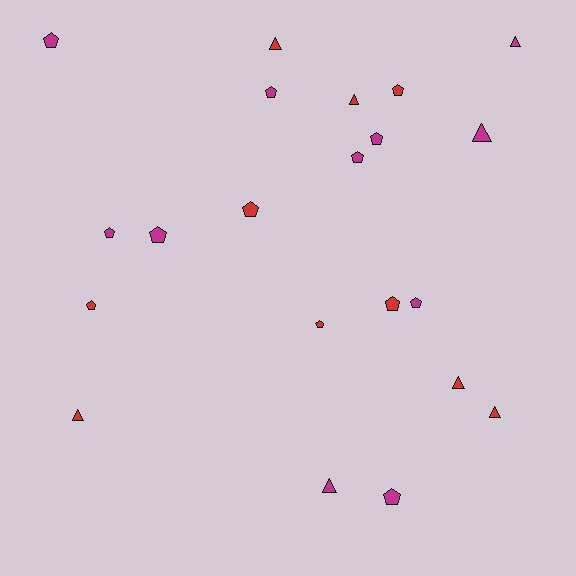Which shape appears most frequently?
Pentagon, with 13 objects.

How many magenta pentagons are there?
There are 8 magenta pentagons.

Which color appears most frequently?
Magenta, with 11 objects.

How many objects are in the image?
There are 21 objects.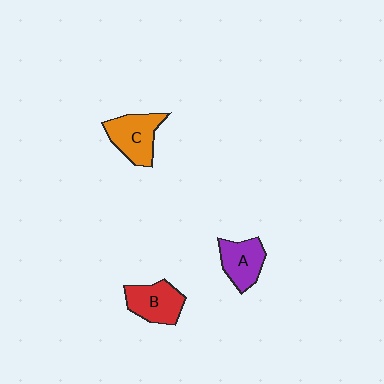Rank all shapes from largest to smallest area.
From largest to smallest: C (orange), B (red), A (purple).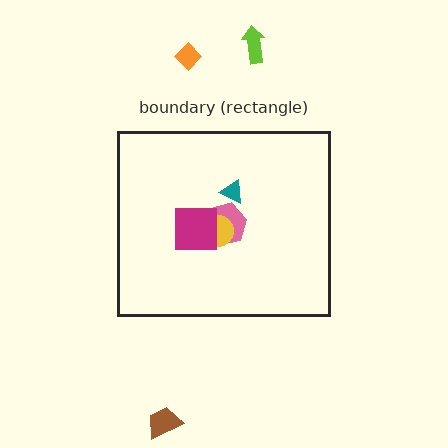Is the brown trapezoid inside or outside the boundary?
Outside.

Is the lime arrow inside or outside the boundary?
Outside.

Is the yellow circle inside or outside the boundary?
Inside.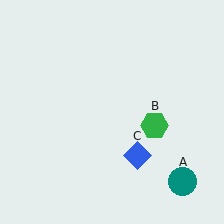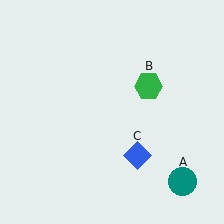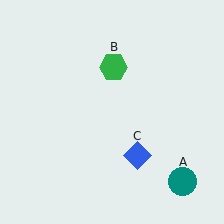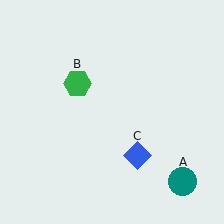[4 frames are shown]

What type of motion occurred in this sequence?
The green hexagon (object B) rotated counterclockwise around the center of the scene.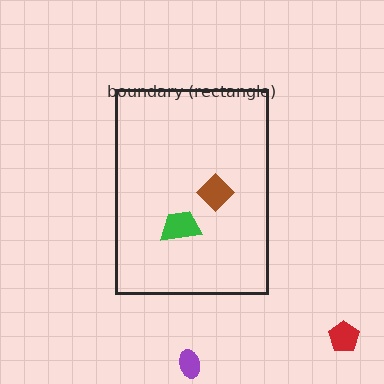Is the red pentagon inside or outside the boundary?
Outside.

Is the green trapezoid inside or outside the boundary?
Inside.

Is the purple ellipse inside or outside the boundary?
Outside.